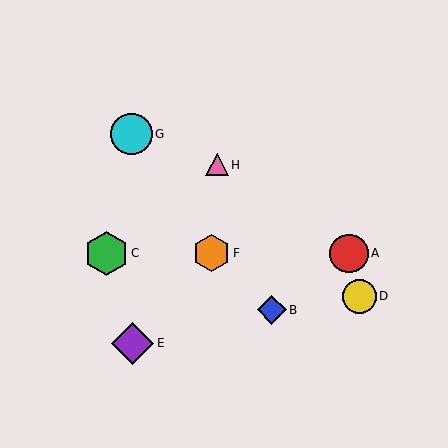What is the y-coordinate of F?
Object F is at y≈253.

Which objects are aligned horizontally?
Objects A, C, F are aligned horizontally.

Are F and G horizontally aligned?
No, F is at y≈253 and G is at y≈134.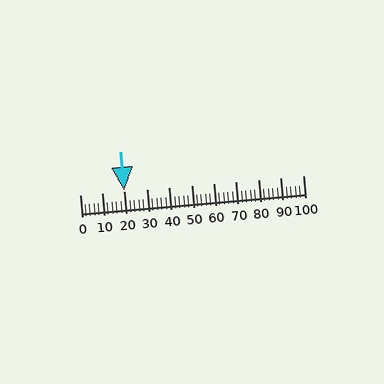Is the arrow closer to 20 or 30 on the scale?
The arrow is closer to 20.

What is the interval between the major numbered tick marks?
The major tick marks are spaced 10 units apart.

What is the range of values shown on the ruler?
The ruler shows values from 0 to 100.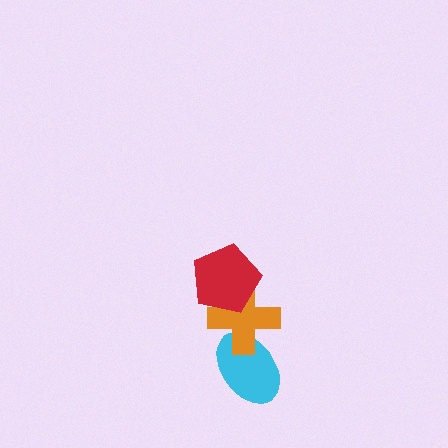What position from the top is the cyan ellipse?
The cyan ellipse is 3rd from the top.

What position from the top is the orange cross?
The orange cross is 2nd from the top.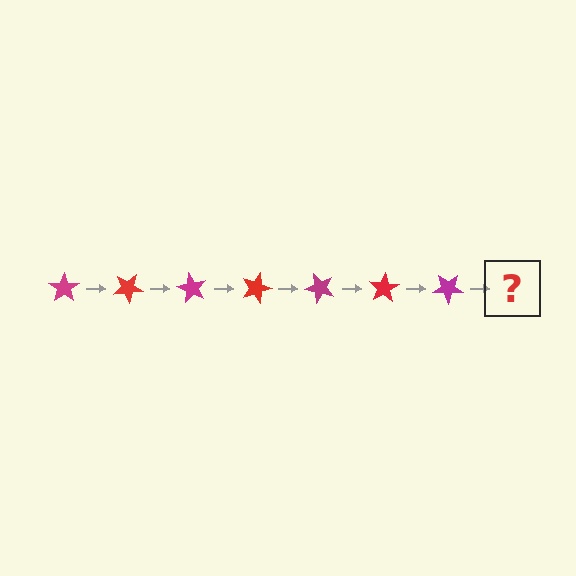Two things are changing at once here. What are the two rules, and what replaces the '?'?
The two rules are that it rotates 30 degrees each step and the color cycles through magenta and red. The '?' should be a red star, rotated 210 degrees from the start.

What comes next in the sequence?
The next element should be a red star, rotated 210 degrees from the start.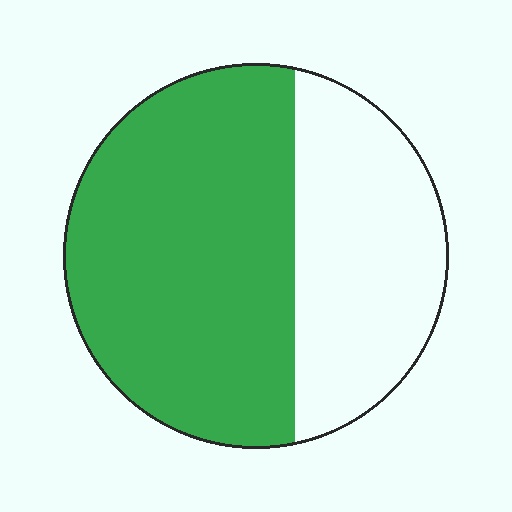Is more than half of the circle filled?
Yes.